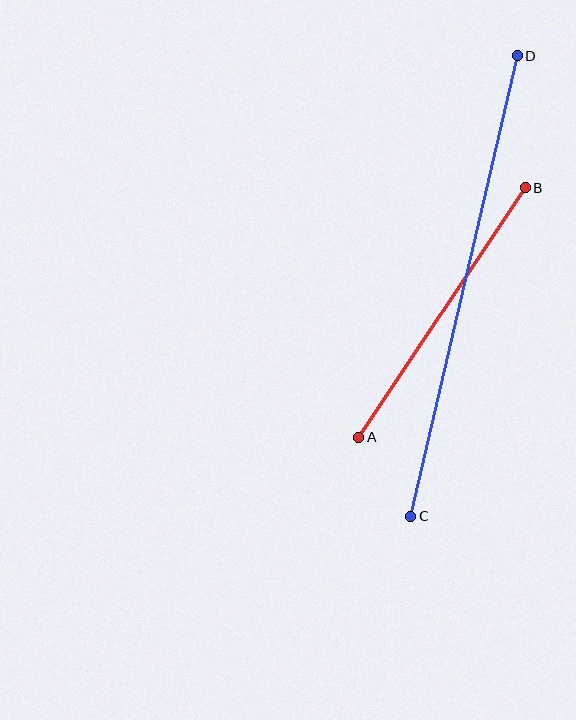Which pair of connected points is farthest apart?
Points C and D are farthest apart.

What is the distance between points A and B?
The distance is approximately 299 pixels.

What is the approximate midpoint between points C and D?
The midpoint is at approximately (464, 286) pixels.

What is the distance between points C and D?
The distance is approximately 472 pixels.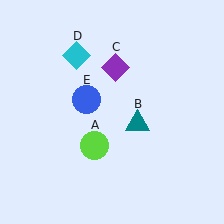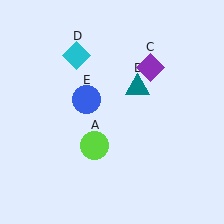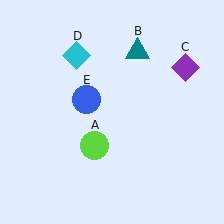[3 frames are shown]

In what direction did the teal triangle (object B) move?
The teal triangle (object B) moved up.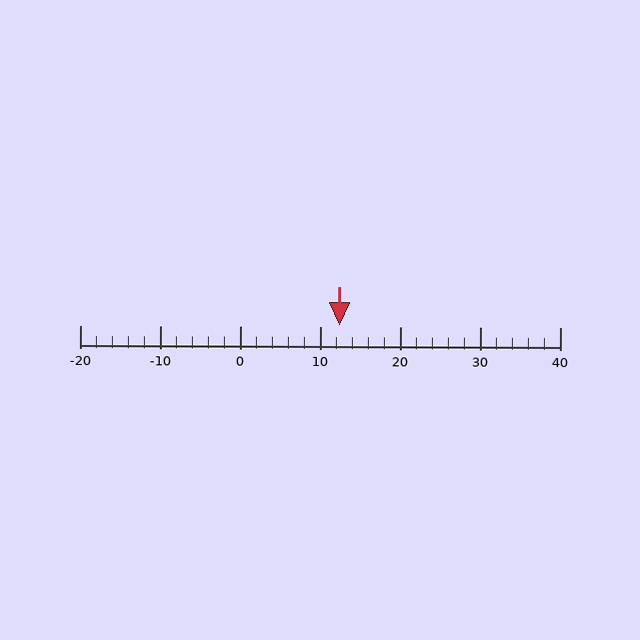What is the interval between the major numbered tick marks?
The major tick marks are spaced 10 units apart.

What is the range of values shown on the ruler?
The ruler shows values from -20 to 40.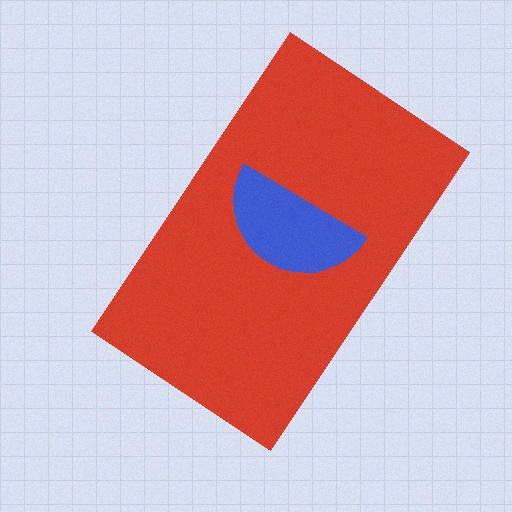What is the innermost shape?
The blue semicircle.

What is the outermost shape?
The red rectangle.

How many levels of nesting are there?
2.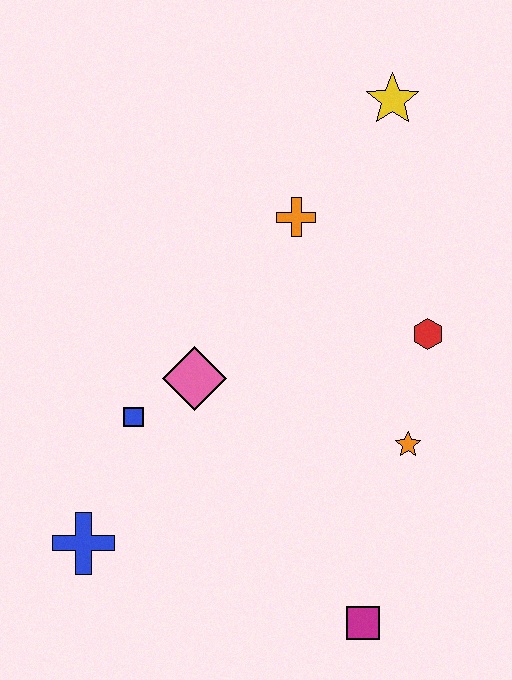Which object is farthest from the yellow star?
The blue cross is farthest from the yellow star.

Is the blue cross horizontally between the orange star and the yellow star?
No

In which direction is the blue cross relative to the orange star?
The blue cross is to the left of the orange star.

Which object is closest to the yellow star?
The orange cross is closest to the yellow star.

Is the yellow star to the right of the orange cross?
Yes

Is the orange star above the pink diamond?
No